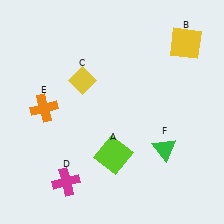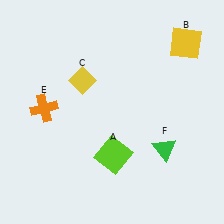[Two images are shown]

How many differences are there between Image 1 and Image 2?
There is 1 difference between the two images.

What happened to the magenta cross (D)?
The magenta cross (D) was removed in Image 2. It was in the bottom-left area of Image 1.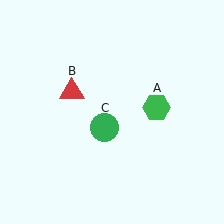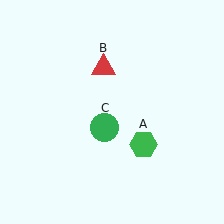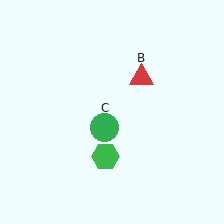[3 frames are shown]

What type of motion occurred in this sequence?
The green hexagon (object A), red triangle (object B) rotated clockwise around the center of the scene.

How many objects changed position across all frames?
2 objects changed position: green hexagon (object A), red triangle (object B).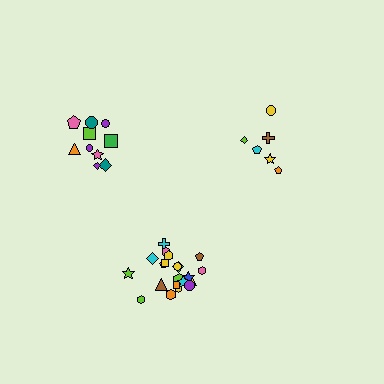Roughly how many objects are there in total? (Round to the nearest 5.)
Roughly 40 objects in total.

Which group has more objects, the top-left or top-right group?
The top-left group.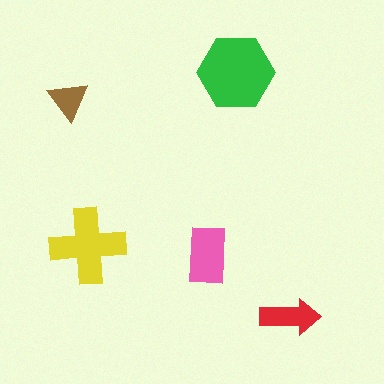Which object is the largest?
The green hexagon.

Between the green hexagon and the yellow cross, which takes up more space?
The green hexagon.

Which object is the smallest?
The brown triangle.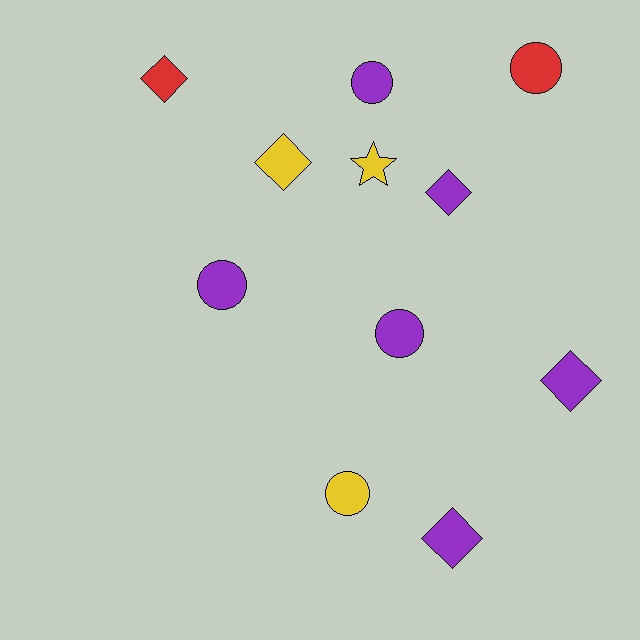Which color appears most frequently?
Purple, with 6 objects.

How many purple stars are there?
There are no purple stars.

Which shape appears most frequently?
Circle, with 5 objects.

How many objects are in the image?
There are 11 objects.